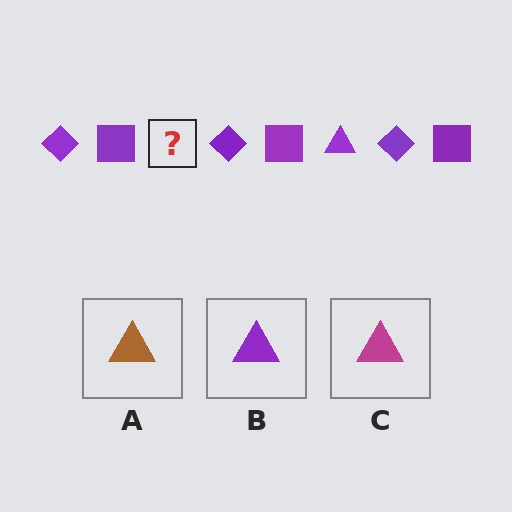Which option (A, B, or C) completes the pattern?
B.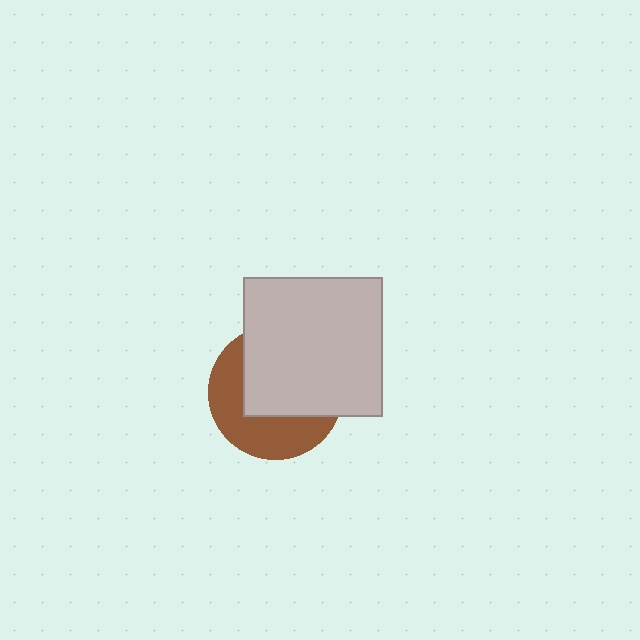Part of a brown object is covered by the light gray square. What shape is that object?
It is a circle.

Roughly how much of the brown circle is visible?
A small part of it is visible (roughly 43%).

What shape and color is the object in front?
The object in front is a light gray square.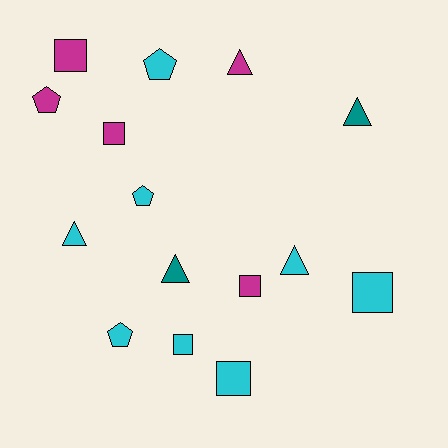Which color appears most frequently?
Cyan, with 8 objects.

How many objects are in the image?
There are 15 objects.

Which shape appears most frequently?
Square, with 6 objects.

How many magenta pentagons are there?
There is 1 magenta pentagon.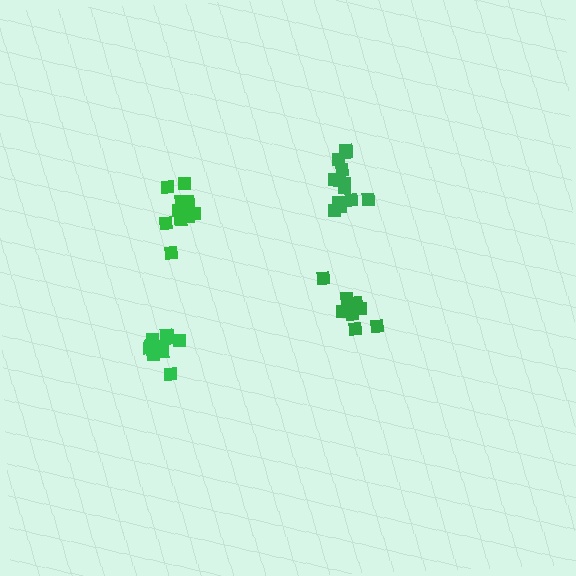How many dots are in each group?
Group 1: 10 dots, Group 2: 12 dots, Group 3: 13 dots, Group 4: 11 dots (46 total).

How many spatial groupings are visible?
There are 4 spatial groupings.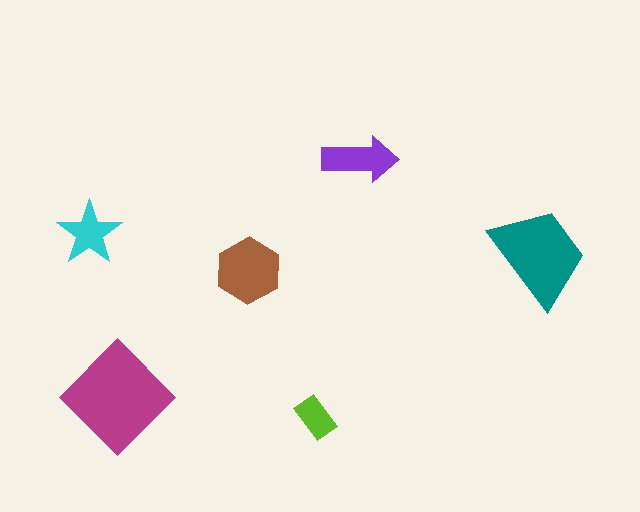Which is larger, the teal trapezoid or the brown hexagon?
The teal trapezoid.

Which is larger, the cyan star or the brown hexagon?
The brown hexagon.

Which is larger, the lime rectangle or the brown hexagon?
The brown hexagon.